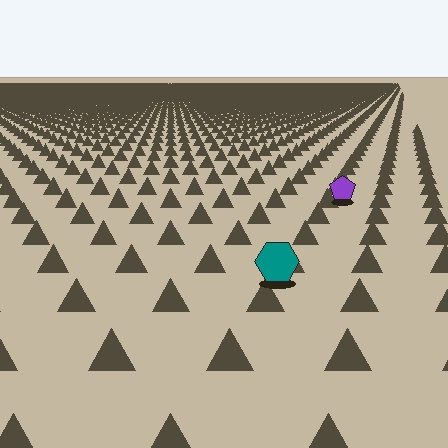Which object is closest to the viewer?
The teal hexagon is closest. The texture marks near it are larger and more spread out.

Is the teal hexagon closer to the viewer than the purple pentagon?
Yes. The teal hexagon is closer — you can tell from the texture gradient: the ground texture is coarser near it.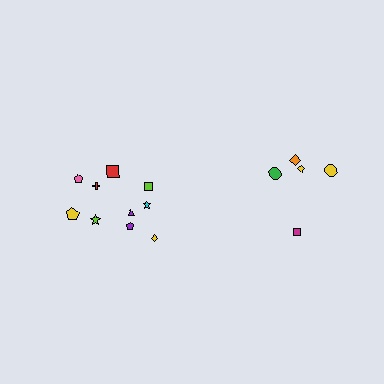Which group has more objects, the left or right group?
The left group.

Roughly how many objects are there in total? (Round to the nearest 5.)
Roughly 15 objects in total.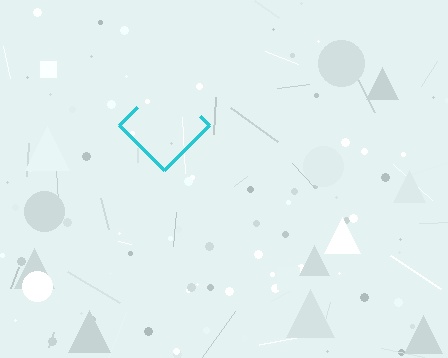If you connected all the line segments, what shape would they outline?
They would outline a diamond.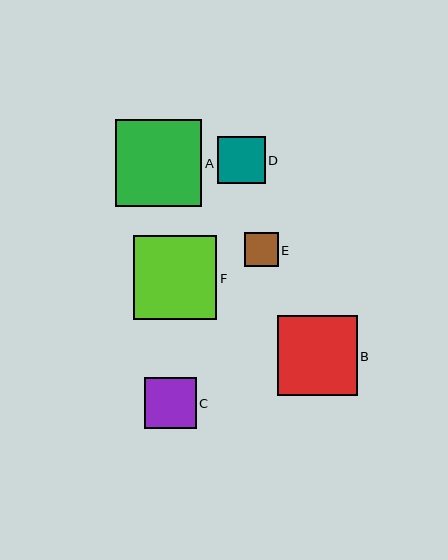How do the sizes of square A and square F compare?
Square A and square F are approximately the same size.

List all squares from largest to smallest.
From largest to smallest: A, F, B, C, D, E.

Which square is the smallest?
Square E is the smallest with a size of approximately 34 pixels.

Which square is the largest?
Square A is the largest with a size of approximately 87 pixels.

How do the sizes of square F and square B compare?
Square F and square B are approximately the same size.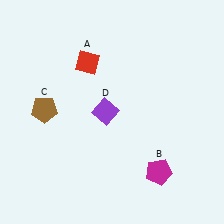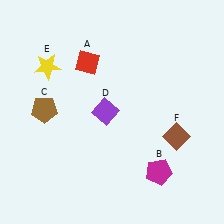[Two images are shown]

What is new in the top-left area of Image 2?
A yellow star (E) was added in the top-left area of Image 2.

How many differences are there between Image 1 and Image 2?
There are 2 differences between the two images.